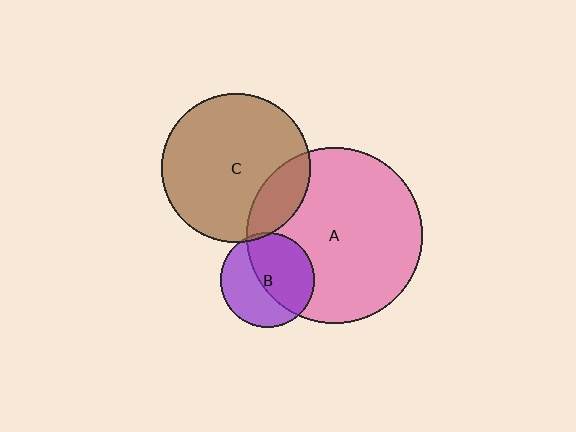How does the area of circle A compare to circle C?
Approximately 1.4 times.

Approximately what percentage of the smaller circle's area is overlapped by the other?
Approximately 5%.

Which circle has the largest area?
Circle A (pink).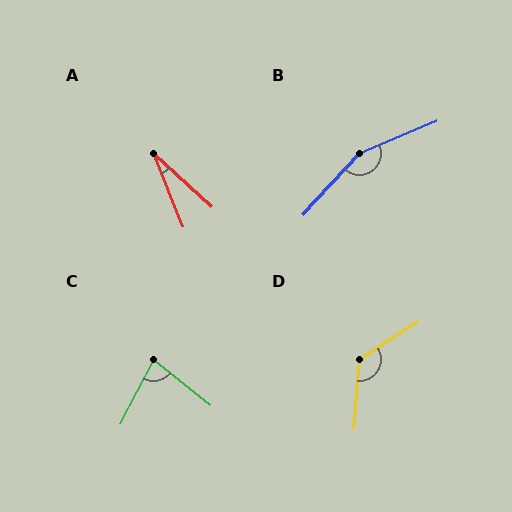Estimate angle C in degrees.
Approximately 79 degrees.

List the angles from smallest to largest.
A (25°), C (79°), D (127°), B (156°).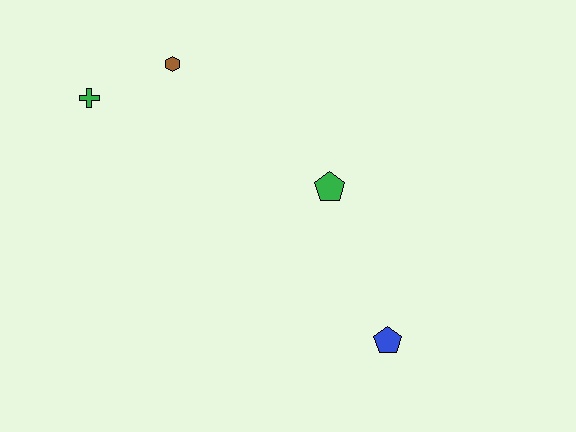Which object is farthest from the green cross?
The blue pentagon is farthest from the green cross.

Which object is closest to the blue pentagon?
The green pentagon is closest to the blue pentagon.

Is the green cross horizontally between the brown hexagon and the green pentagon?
No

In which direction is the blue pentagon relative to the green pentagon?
The blue pentagon is below the green pentagon.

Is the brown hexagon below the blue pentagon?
No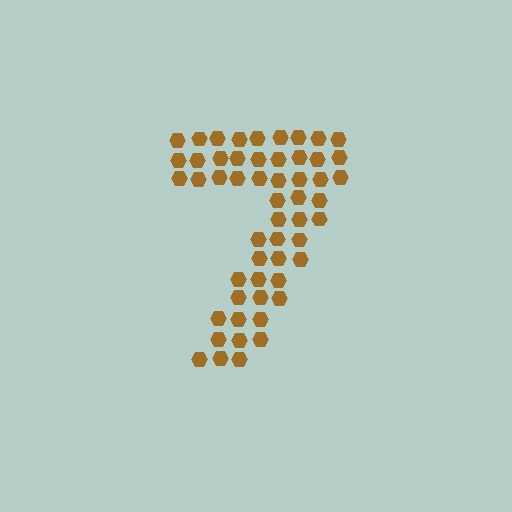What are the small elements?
The small elements are hexagons.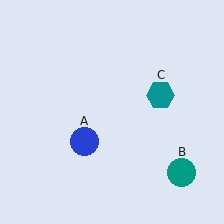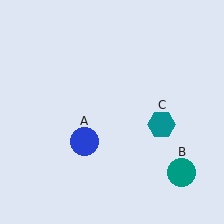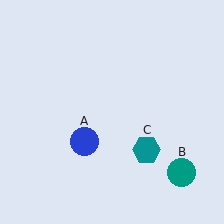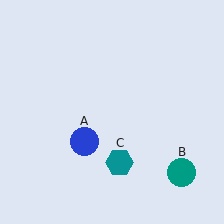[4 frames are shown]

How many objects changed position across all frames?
1 object changed position: teal hexagon (object C).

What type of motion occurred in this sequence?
The teal hexagon (object C) rotated clockwise around the center of the scene.